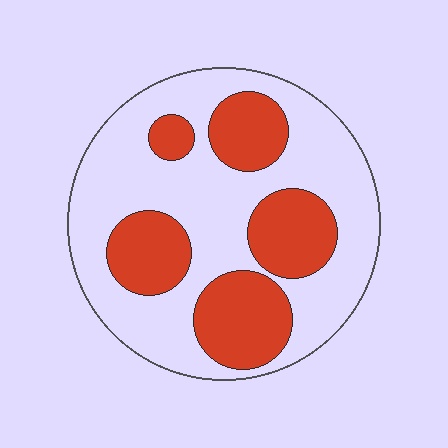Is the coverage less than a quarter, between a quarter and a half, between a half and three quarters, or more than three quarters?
Between a quarter and a half.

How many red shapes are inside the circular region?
5.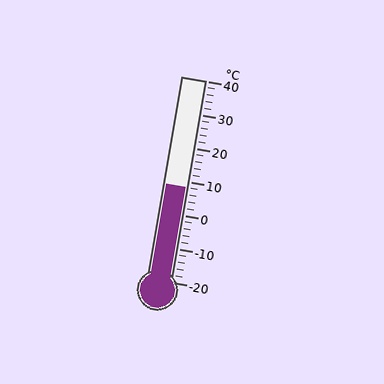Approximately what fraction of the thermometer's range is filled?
The thermometer is filled to approximately 45% of its range.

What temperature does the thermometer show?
The thermometer shows approximately 8°C.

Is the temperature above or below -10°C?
The temperature is above -10°C.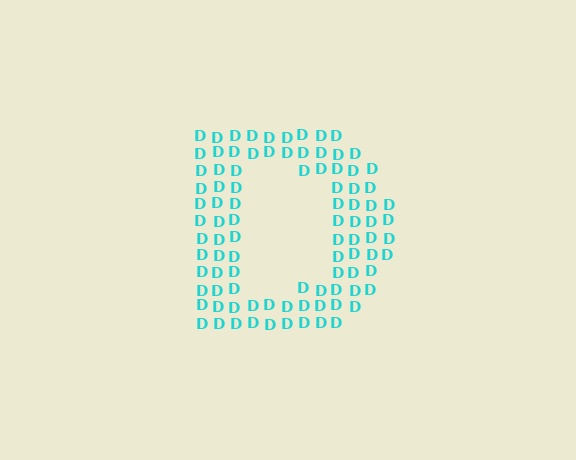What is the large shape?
The large shape is the letter D.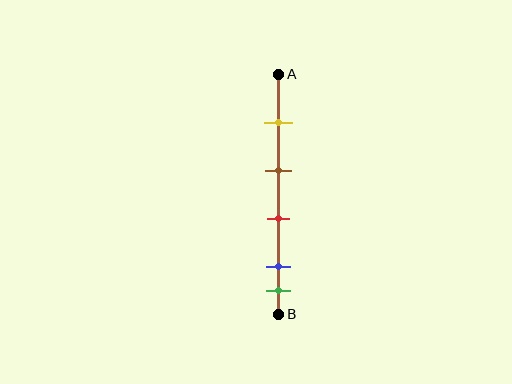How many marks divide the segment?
There are 5 marks dividing the segment.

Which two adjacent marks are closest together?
The blue and green marks are the closest adjacent pair.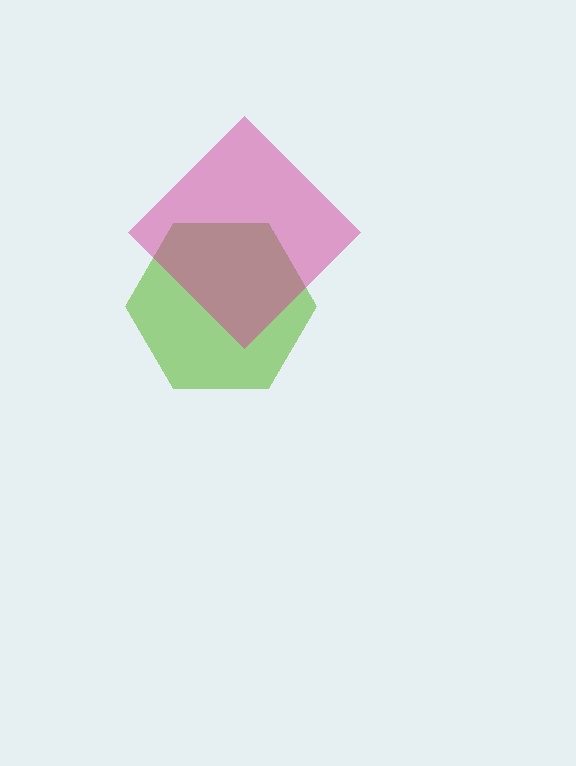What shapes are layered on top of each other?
The layered shapes are: a lime hexagon, a magenta diamond.